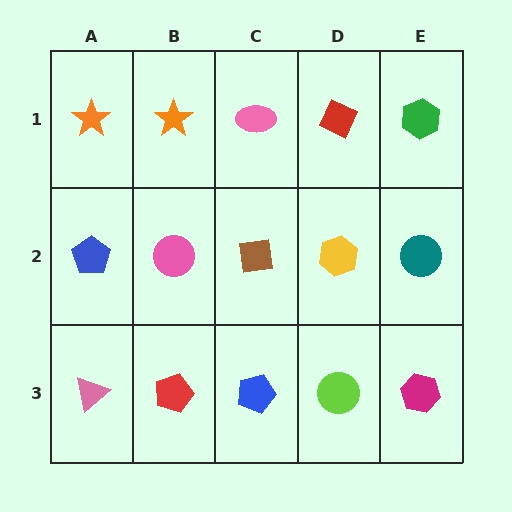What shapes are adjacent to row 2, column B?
An orange star (row 1, column B), a red pentagon (row 3, column B), a blue pentagon (row 2, column A), a brown square (row 2, column C).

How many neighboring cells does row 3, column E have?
2.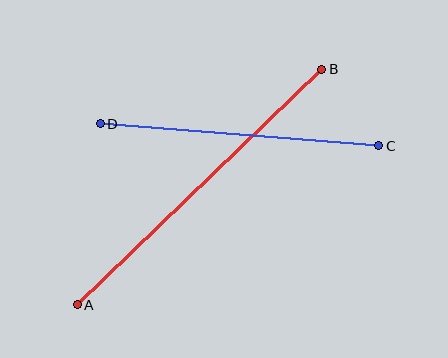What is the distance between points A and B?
The distance is approximately 340 pixels.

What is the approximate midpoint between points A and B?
The midpoint is at approximately (199, 187) pixels.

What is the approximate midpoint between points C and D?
The midpoint is at approximately (240, 135) pixels.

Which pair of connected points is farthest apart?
Points A and B are farthest apart.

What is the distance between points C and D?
The distance is approximately 279 pixels.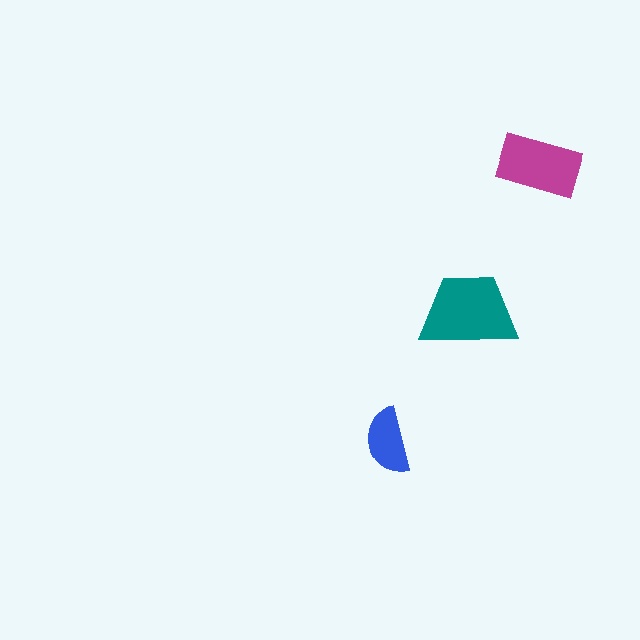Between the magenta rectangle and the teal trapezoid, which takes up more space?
The teal trapezoid.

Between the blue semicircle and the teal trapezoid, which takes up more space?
The teal trapezoid.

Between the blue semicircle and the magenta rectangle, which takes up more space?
The magenta rectangle.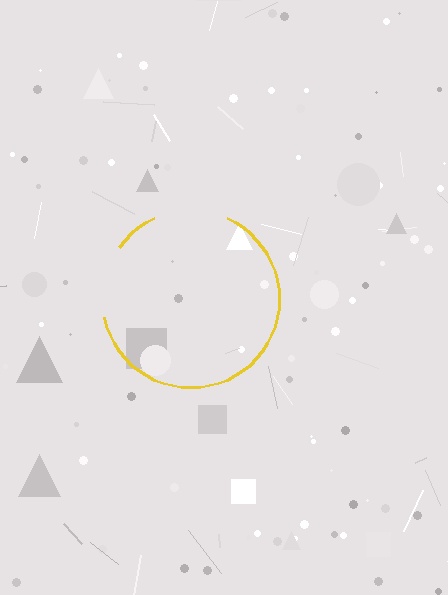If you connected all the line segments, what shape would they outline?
They would outline a circle.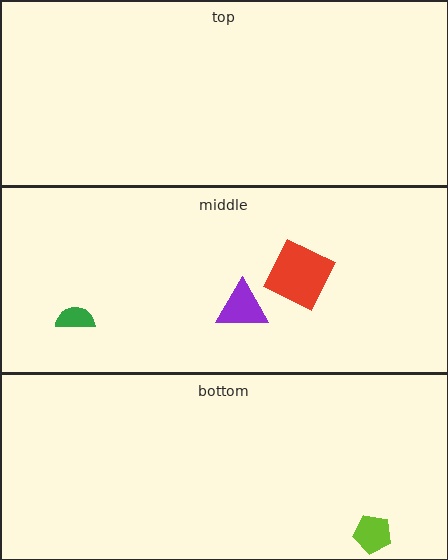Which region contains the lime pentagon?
The bottom region.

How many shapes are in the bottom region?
1.